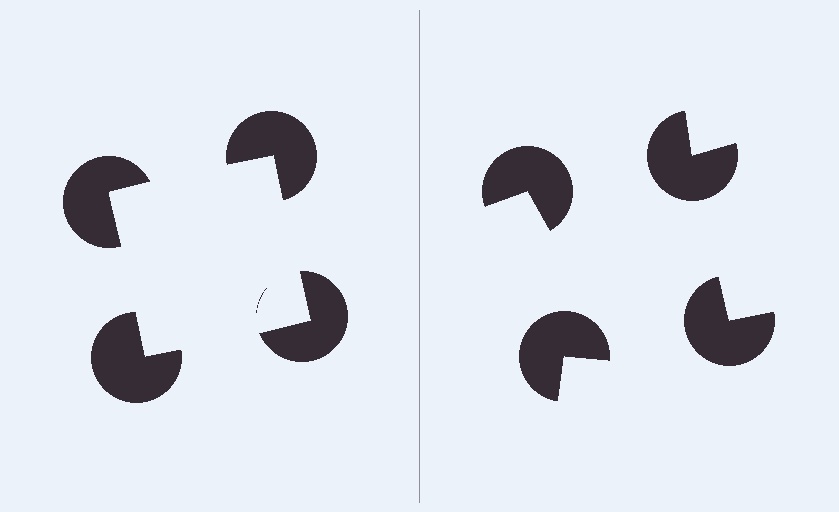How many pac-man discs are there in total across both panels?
8 — 4 on each side.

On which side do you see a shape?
An illusory square appears on the left side. On the right side the wedge cuts are rotated, so no coherent shape forms.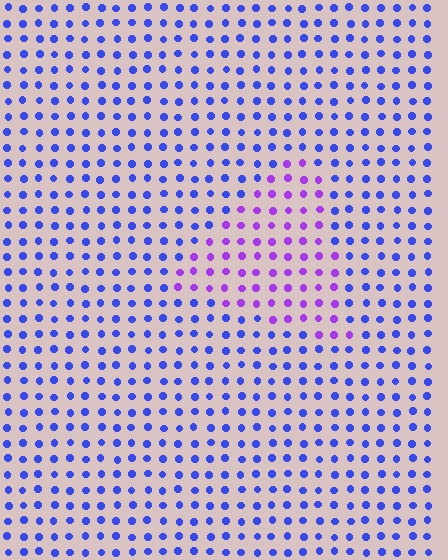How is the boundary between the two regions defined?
The boundary is defined purely by a slight shift in hue (about 44 degrees). Spacing, size, and orientation are identical on both sides.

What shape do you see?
I see a triangle.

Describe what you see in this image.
The image is filled with small blue elements in a uniform arrangement. A triangle-shaped region is visible where the elements are tinted to a slightly different hue, forming a subtle color boundary.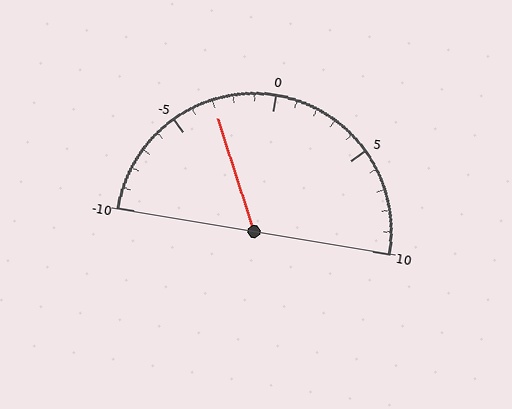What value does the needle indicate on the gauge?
The needle indicates approximately -3.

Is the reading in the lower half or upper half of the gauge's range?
The reading is in the lower half of the range (-10 to 10).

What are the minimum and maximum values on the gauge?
The gauge ranges from -10 to 10.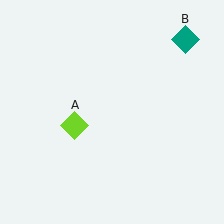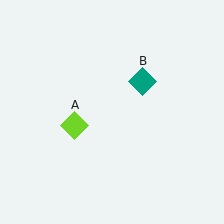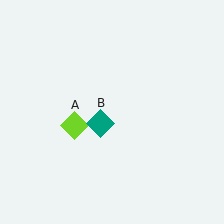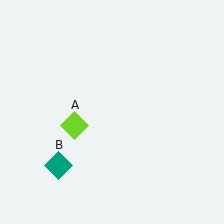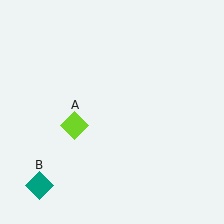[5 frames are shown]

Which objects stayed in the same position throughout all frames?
Lime diamond (object A) remained stationary.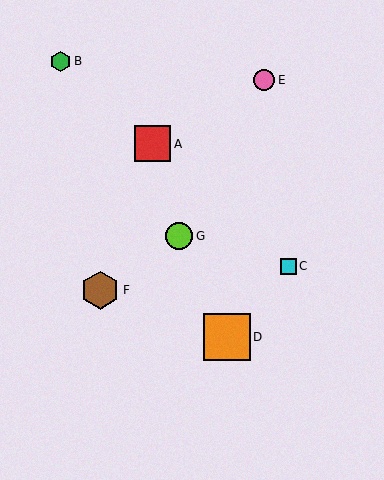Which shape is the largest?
The orange square (labeled D) is the largest.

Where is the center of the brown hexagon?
The center of the brown hexagon is at (100, 290).